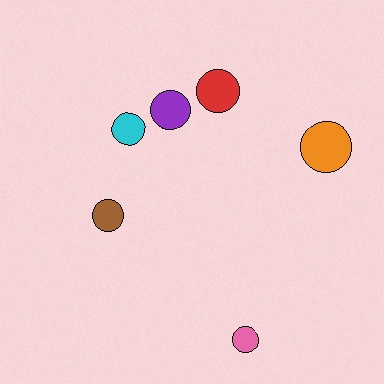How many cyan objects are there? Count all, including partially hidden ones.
There is 1 cyan object.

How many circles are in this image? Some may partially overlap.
There are 6 circles.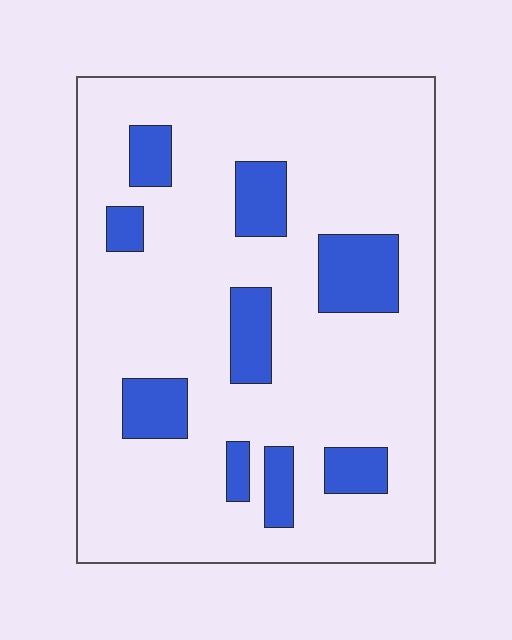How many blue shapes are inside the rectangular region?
9.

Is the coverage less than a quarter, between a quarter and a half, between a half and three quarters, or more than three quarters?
Less than a quarter.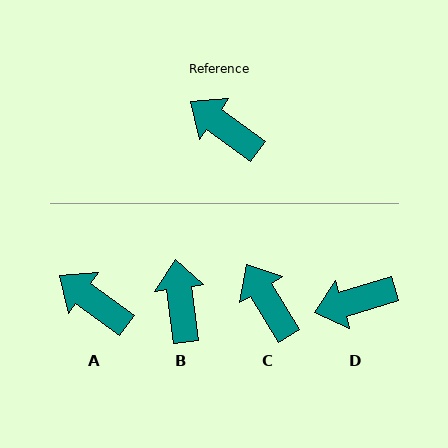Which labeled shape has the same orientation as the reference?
A.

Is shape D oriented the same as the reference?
No, it is off by about 53 degrees.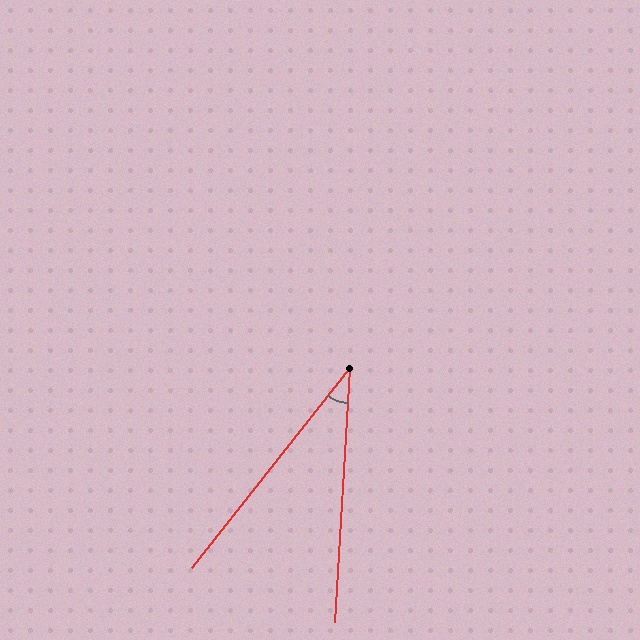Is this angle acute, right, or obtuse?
It is acute.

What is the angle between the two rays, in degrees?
Approximately 35 degrees.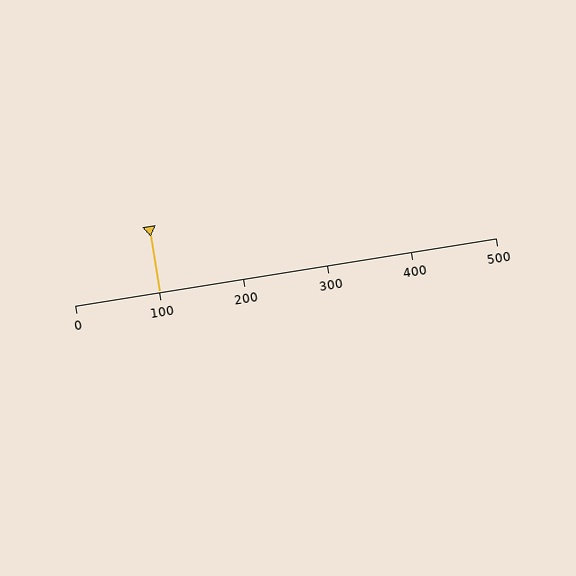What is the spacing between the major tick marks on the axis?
The major ticks are spaced 100 apart.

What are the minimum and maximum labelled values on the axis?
The axis runs from 0 to 500.